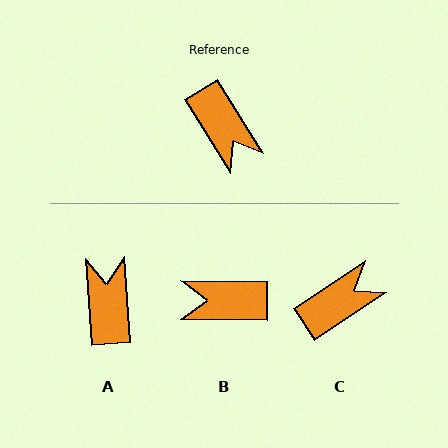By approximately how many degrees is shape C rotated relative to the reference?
Approximately 92 degrees counter-clockwise.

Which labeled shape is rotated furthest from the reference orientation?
A, about 152 degrees away.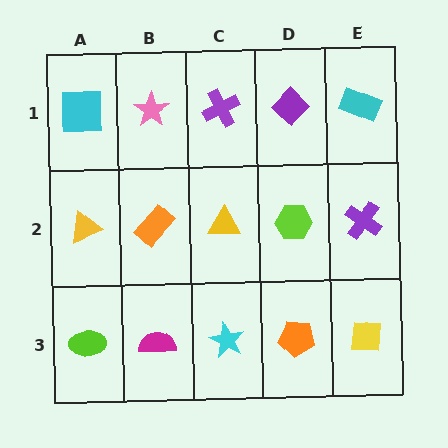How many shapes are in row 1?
5 shapes.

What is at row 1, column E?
A cyan rectangle.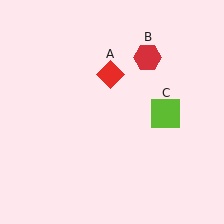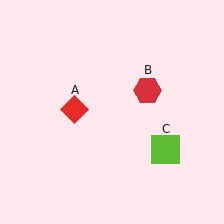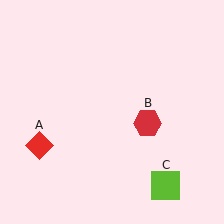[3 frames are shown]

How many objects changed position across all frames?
3 objects changed position: red diamond (object A), red hexagon (object B), lime square (object C).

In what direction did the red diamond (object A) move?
The red diamond (object A) moved down and to the left.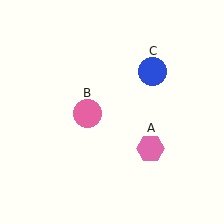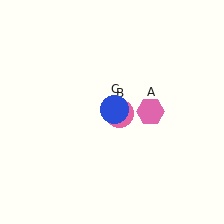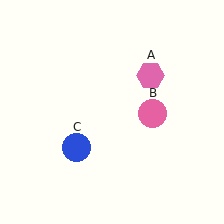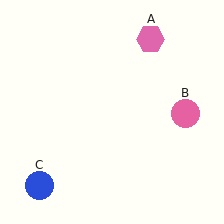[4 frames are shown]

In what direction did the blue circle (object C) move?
The blue circle (object C) moved down and to the left.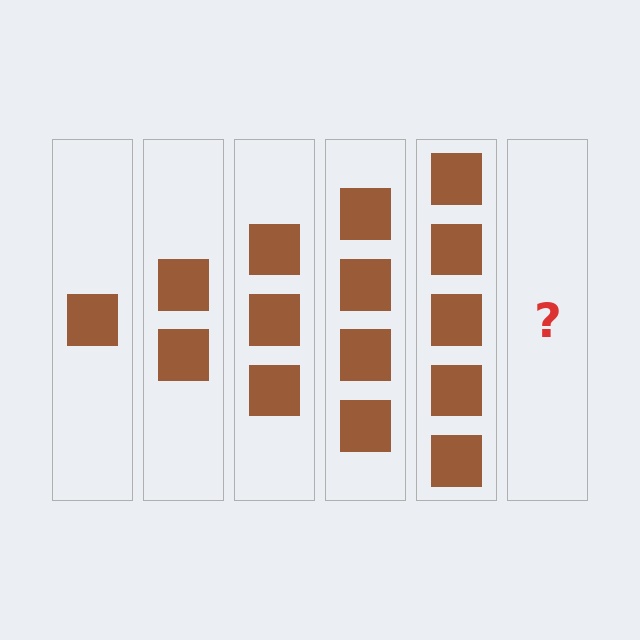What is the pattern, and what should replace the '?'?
The pattern is that each step adds one more square. The '?' should be 6 squares.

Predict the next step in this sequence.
The next step is 6 squares.